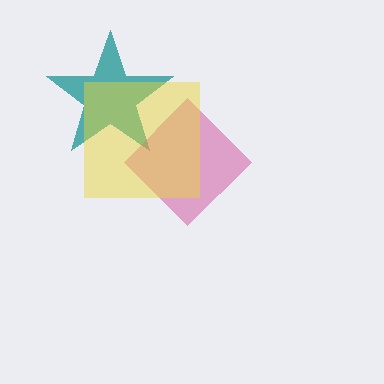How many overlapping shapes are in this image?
There are 3 overlapping shapes in the image.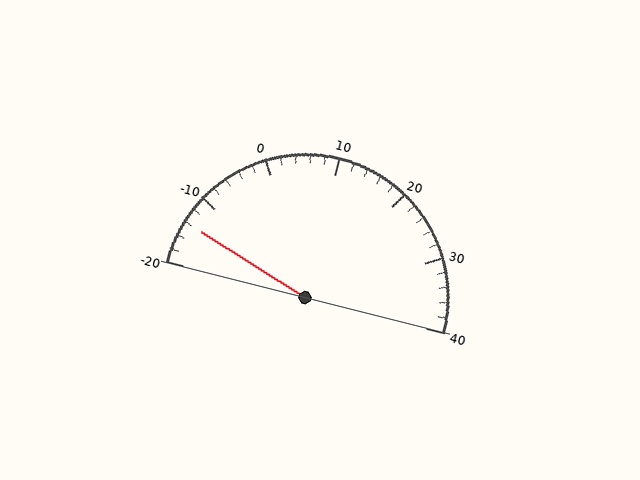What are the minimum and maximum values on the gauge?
The gauge ranges from -20 to 40.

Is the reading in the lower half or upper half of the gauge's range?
The reading is in the lower half of the range (-20 to 40).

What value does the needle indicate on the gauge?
The needle indicates approximately -14.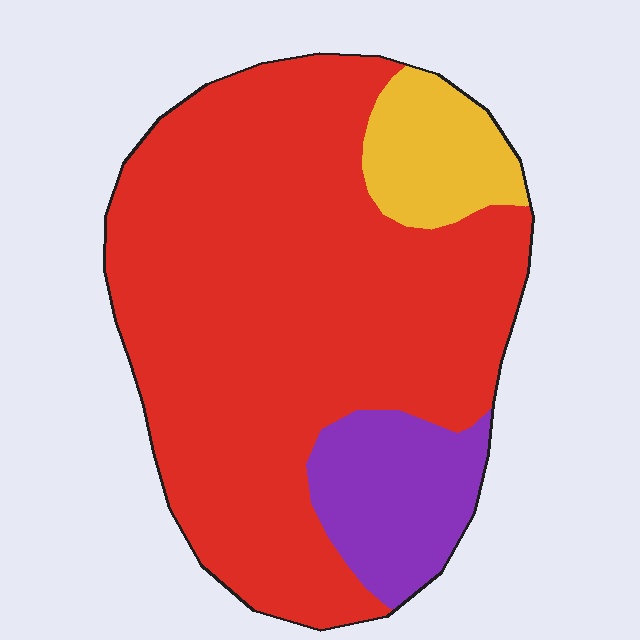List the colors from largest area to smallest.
From largest to smallest: red, purple, yellow.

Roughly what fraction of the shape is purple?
Purple covers about 15% of the shape.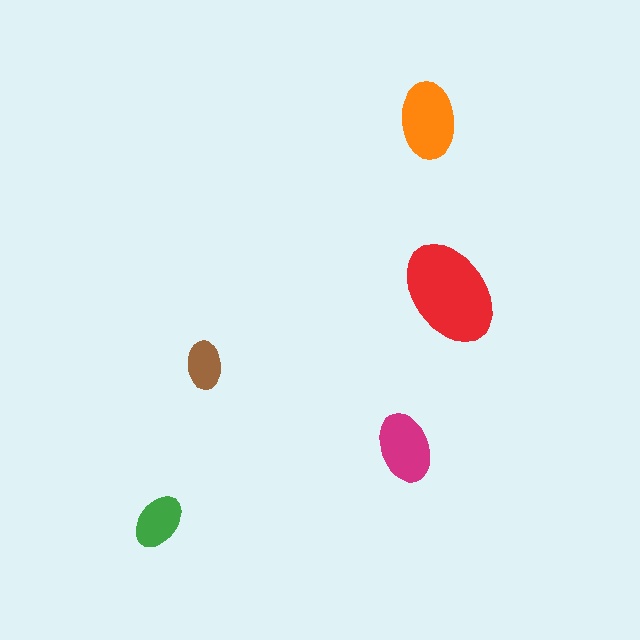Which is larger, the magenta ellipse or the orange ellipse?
The orange one.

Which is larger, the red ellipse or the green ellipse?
The red one.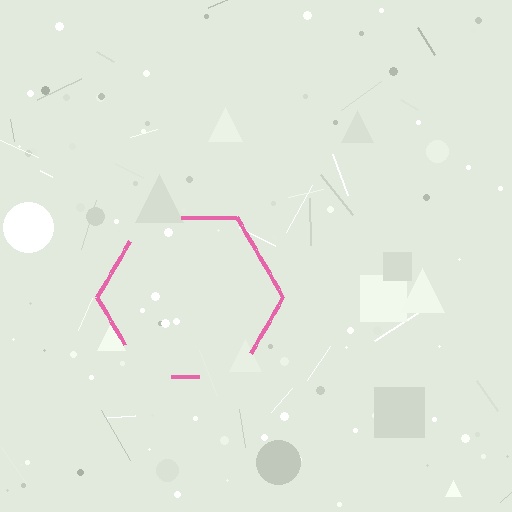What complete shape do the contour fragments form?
The contour fragments form a hexagon.